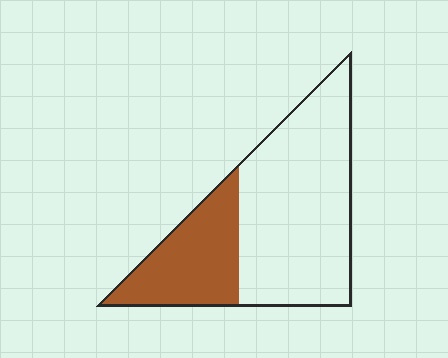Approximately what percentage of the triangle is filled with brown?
Approximately 30%.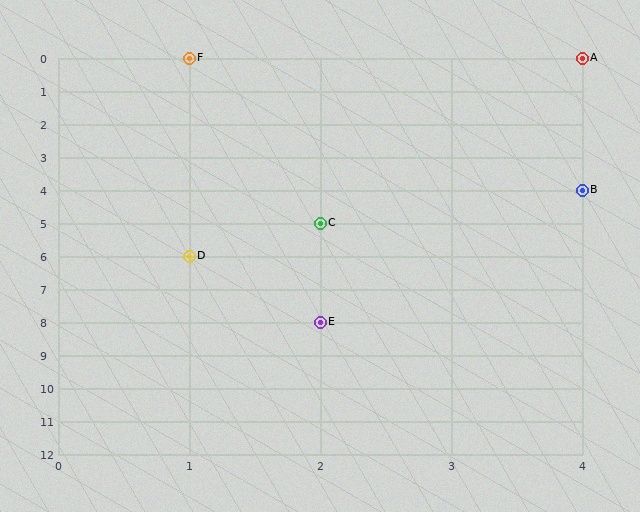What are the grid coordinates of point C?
Point C is at grid coordinates (2, 5).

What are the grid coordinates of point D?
Point D is at grid coordinates (1, 6).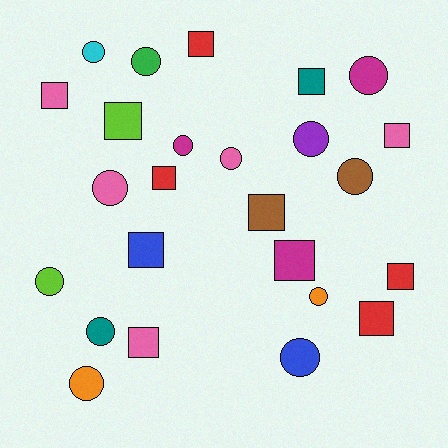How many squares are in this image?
There are 12 squares.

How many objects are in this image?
There are 25 objects.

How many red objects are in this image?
There are 4 red objects.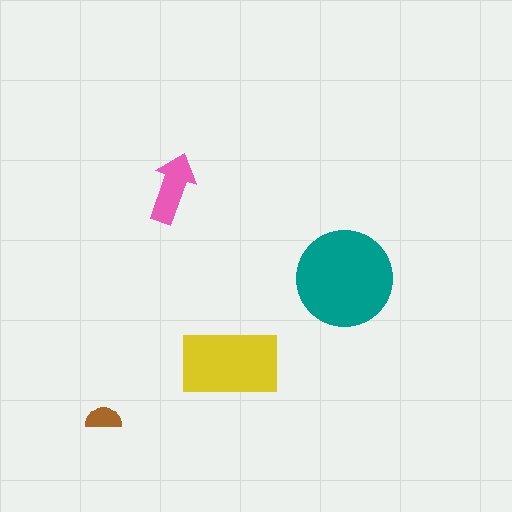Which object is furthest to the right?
The teal circle is rightmost.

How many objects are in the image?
There are 4 objects in the image.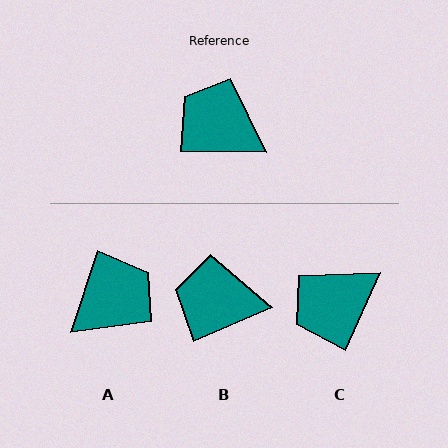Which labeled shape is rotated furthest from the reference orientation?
A, about 108 degrees away.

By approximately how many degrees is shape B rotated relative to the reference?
Approximately 24 degrees counter-clockwise.